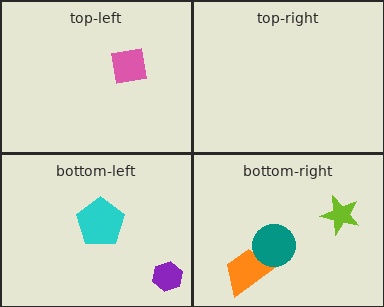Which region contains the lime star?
The bottom-right region.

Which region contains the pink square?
The top-left region.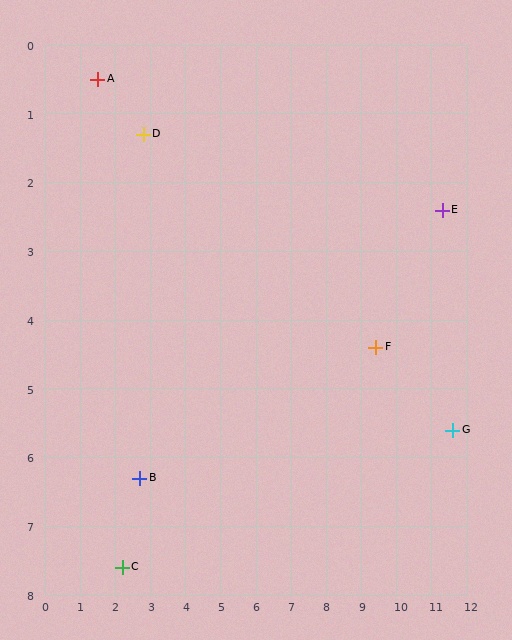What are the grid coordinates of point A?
Point A is at approximately (1.5, 0.5).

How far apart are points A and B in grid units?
Points A and B are about 5.9 grid units apart.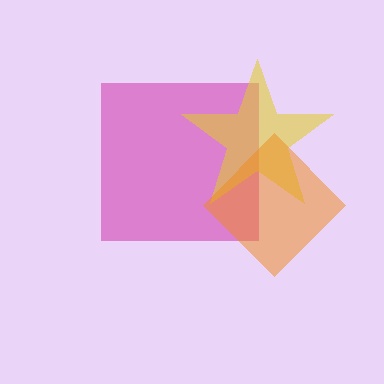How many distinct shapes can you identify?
There are 3 distinct shapes: a magenta square, a yellow star, an orange diamond.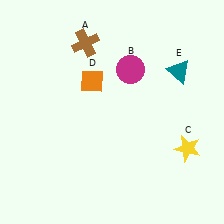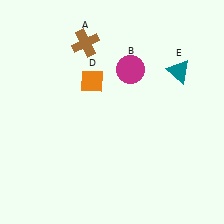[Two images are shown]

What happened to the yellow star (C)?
The yellow star (C) was removed in Image 2. It was in the bottom-right area of Image 1.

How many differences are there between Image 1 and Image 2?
There is 1 difference between the two images.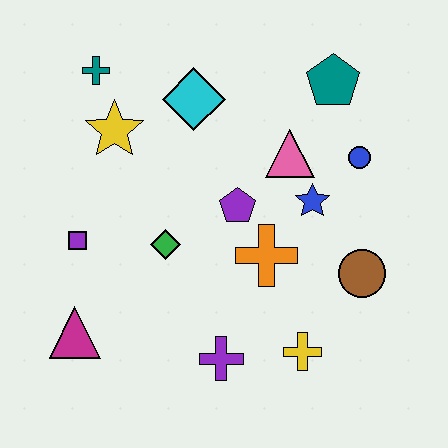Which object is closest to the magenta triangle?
The purple square is closest to the magenta triangle.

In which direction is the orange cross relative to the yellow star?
The orange cross is to the right of the yellow star.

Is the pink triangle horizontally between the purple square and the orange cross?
No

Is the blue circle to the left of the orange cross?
No